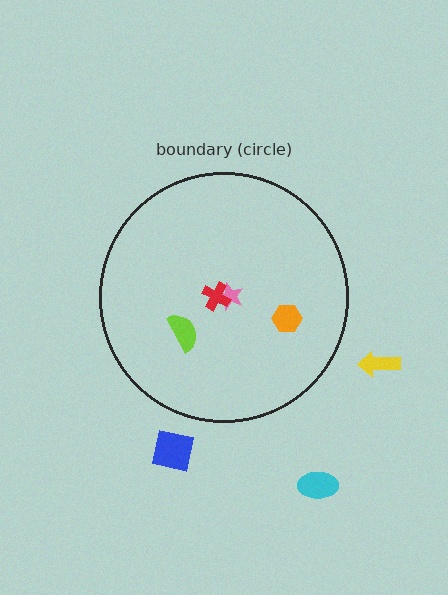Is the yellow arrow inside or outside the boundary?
Outside.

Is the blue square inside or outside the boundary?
Outside.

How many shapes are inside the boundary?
4 inside, 3 outside.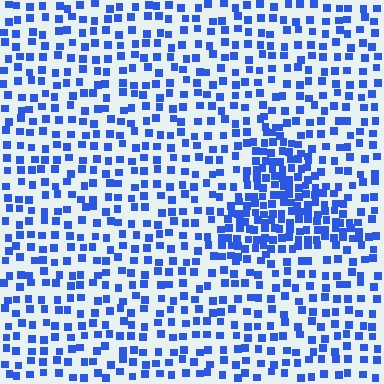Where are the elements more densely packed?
The elements are more densely packed inside the triangle boundary.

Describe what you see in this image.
The image contains small blue elements arranged at two different densities. A triangle-shaped region is visible where the elements are more densely packed than the surrounding area.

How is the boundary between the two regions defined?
The boundary is defined by a change in element density (approximately 2.1x ratio). All elements are the same color, size, and shape.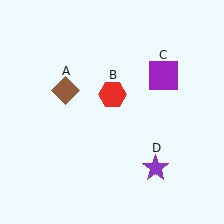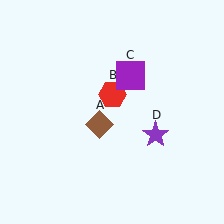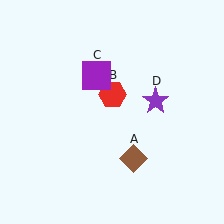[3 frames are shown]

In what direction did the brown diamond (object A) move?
The brown diamond (object A) moved down and to the right.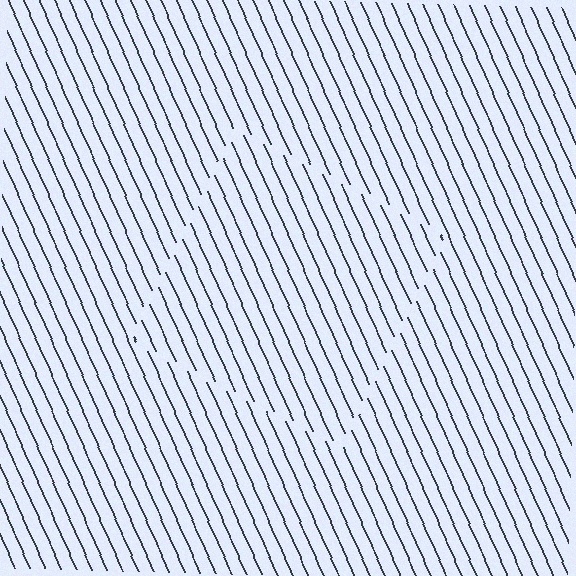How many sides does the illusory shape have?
4 sides — the line-ends trace a square.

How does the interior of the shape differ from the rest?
The interior of the shape contains the same grating, shifted by half a period — the contour is defined by the phase discontinuity where line-ends from the inner and outer gratings abut.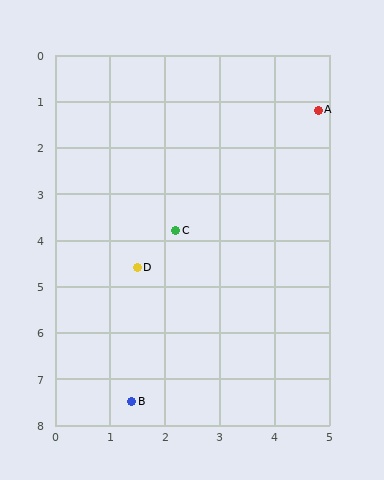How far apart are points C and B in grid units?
Points C and B are about 3.8 grid units apart.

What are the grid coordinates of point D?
Point D is at approximately (1.5, 4.6).